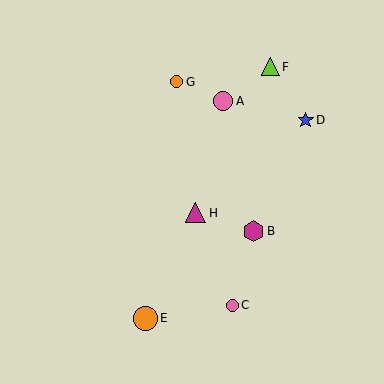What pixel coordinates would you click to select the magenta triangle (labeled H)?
Click at (195, 213) to select the magenta triangle H.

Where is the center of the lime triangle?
The center of the lime triangle is at (271, 67).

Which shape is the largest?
The orange circle (labeled E) is the largest.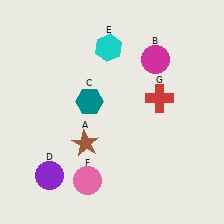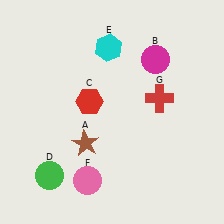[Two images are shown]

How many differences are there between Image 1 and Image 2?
There are 2 differences between the two images.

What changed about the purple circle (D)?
In Image 1, D is purple. In Image 2, it changed to green.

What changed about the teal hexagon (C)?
In Image 1, C is teal. In Image 2, it changed to red.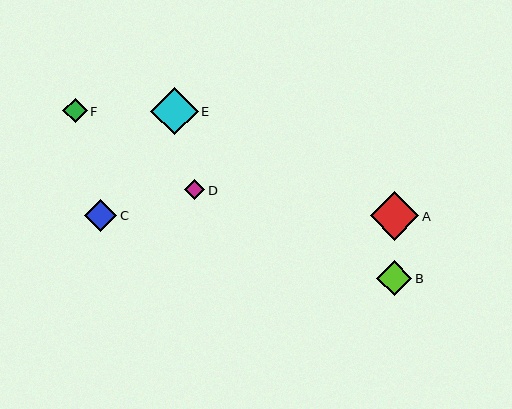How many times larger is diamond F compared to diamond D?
Diamond F is approximately 1.2 times the size of diamond D.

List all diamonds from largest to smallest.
From largest to smallest: A, E, B, C, F, D.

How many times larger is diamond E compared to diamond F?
Diamond E is approximately 2.0 times the size of diamond F.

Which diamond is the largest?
Diamond A is the largest with a size of approximately 49 pixels.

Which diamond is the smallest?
Diamond D is the smallest with a size of approximately 20 pixels.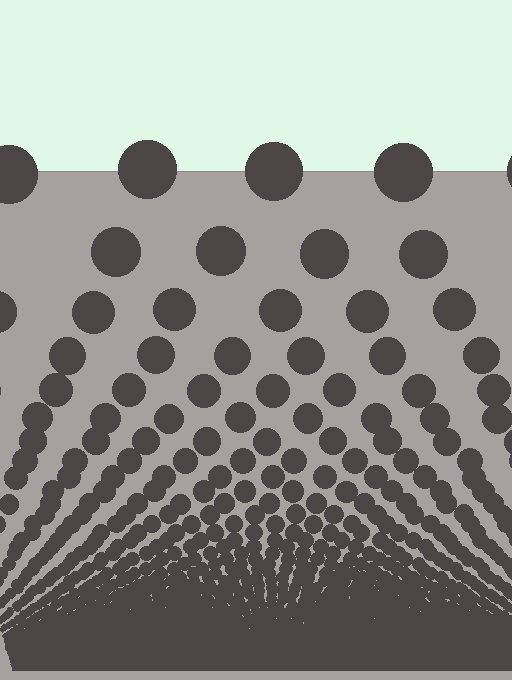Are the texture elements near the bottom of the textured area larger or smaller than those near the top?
Smaller. The gradient is inverted — elements near the bottom are smaller and denser.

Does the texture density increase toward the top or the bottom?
Density increases toward the bottom.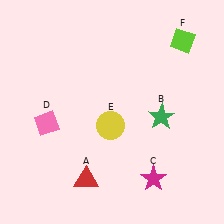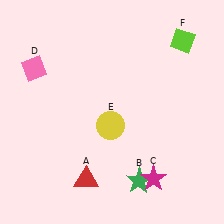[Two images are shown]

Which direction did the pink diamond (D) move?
The pink diamond (D) moved up.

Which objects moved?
The objects that moved are: the green star (B), the pink diamond (D).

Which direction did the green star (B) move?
The green star (B) moved down.